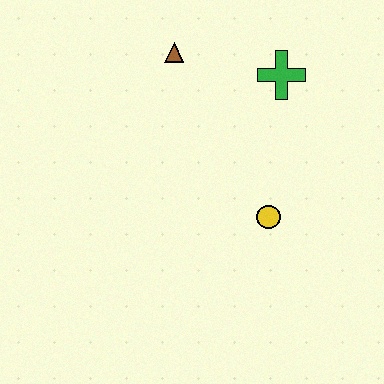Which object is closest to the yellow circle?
The green cross is closest to the yellow circle.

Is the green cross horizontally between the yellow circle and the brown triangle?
No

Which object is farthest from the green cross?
The yellow circle is farthest from the green cross.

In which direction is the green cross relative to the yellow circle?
The green cross is above the yellow circle.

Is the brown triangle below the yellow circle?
No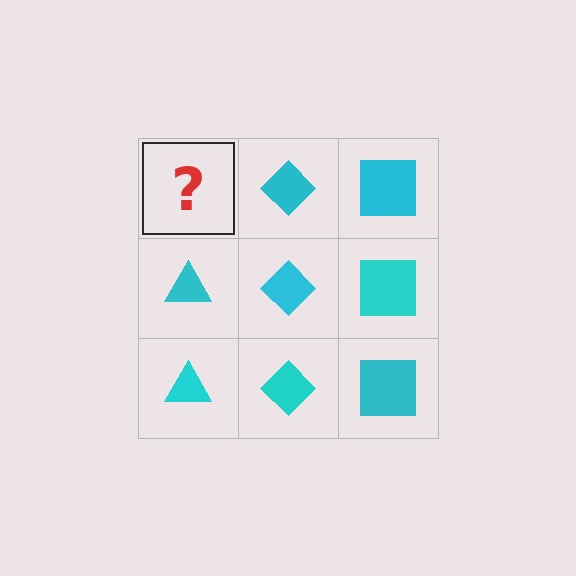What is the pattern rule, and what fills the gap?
The rule is that each column has a consistent shape. The gap should be filled with a cyan triangle.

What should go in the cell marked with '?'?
The missing cell should contain a cyan triangle.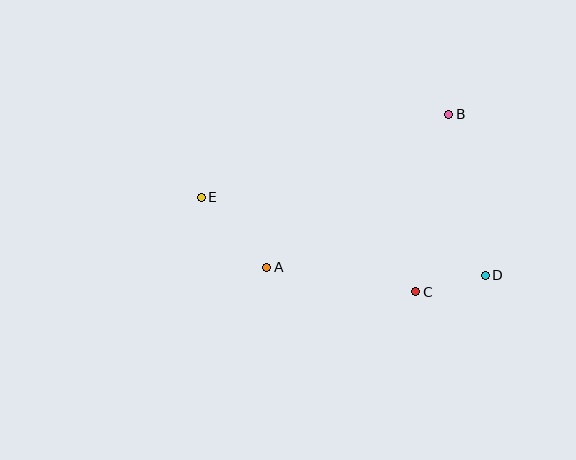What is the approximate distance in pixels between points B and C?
The distance between B and C is approximately 180 pixels.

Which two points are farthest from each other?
Points D and E are farthest from each other.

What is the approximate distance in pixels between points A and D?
The distance between A and D is approximately 219 pixels.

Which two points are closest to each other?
Points C and D are closest to each other.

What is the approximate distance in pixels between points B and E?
The distance between B and E is approximately 261 pixels.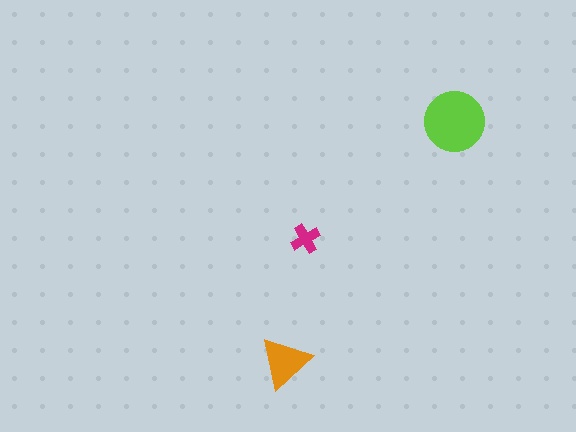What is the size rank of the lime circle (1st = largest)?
1st.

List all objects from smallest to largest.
The magenta cross, the orange triangle, the lime circle.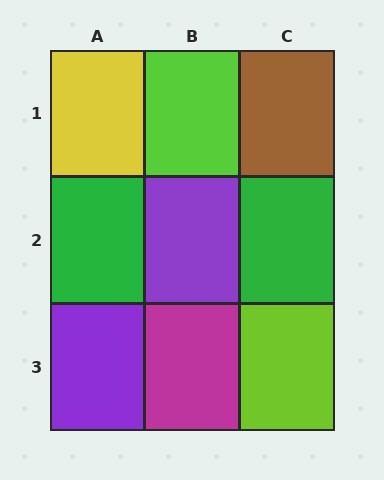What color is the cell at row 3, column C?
Lime.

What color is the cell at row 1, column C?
Brown.